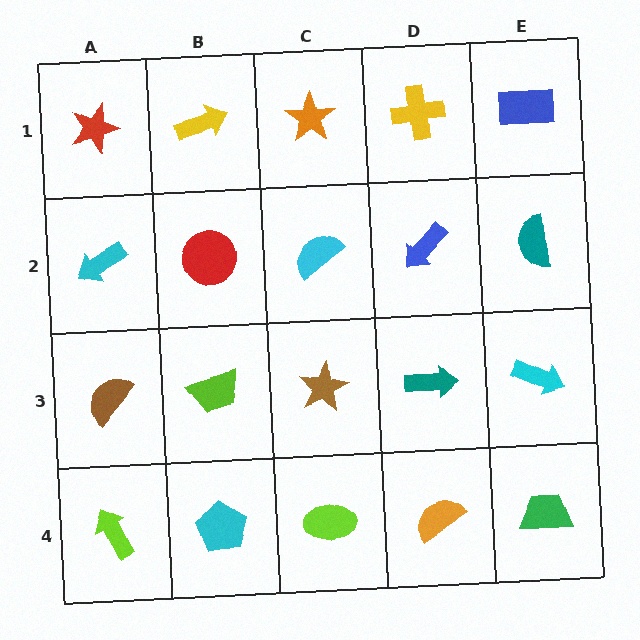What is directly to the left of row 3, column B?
A brown semicircle.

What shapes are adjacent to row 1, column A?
A cyan arrow (row 2, column A), a yellow arrow (row 1, column B).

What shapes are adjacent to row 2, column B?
A yellow arrow (row 1, column B), a lime trapezoid (row 3, column B), a cyan arrow (row 2, column A), a cyan semicircle (row 2, column C).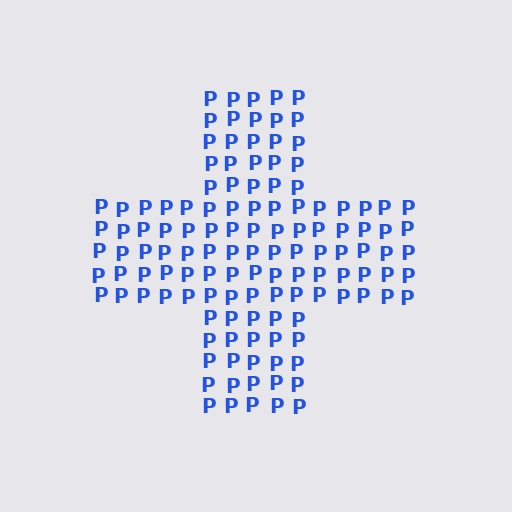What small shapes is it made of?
It is made of small letter P's.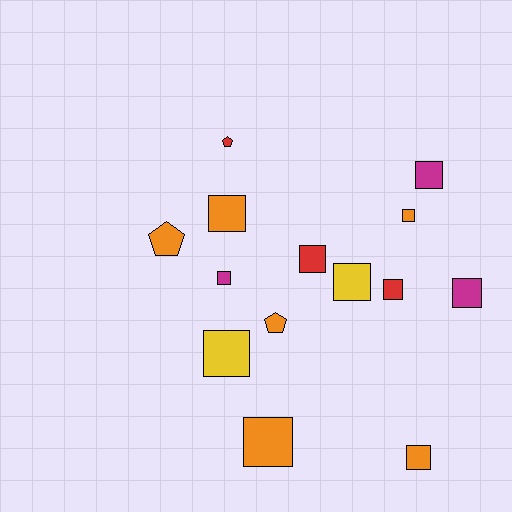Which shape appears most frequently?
Square, with 11 objects.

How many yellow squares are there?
There are 2 yellow squares.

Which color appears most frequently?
Orange, with 6 objects.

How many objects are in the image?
There are 14 objects.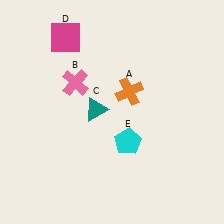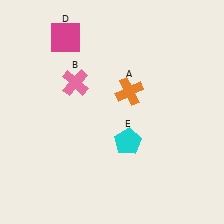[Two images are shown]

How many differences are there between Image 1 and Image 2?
There is 1 difference between the two images.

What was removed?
The teal triangle (C) was removed in Image 2.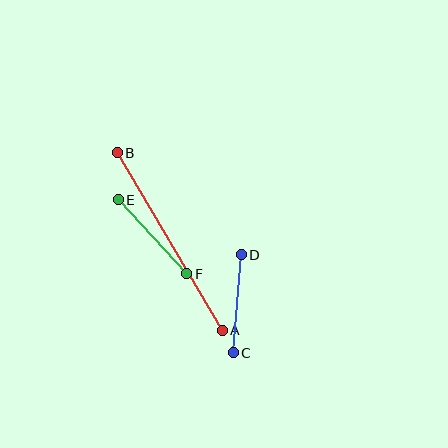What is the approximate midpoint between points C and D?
The midpoint is at approximately (237, 304) pixels.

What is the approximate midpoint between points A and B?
The midpoint is at approximately (170, 241) pixels.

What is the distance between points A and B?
The distance is approximately 206 pixels.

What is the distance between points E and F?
The distance is approximately 101 pixels.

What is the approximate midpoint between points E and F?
The midpoint is at approximately (152, 237) pixels.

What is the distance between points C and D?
The distance is approximately 99 pixels.